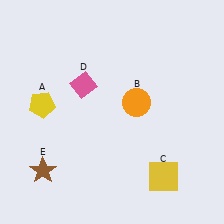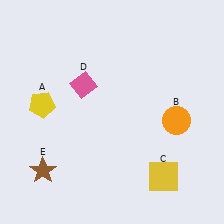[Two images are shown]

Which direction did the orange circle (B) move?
The orange circle (B) moved right.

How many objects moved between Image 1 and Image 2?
1 object moved between the two images.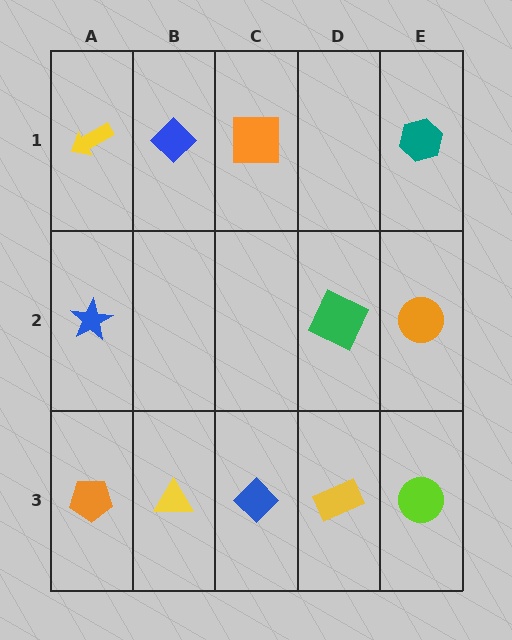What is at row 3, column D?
A yellow rectangle.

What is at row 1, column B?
A blue diamond.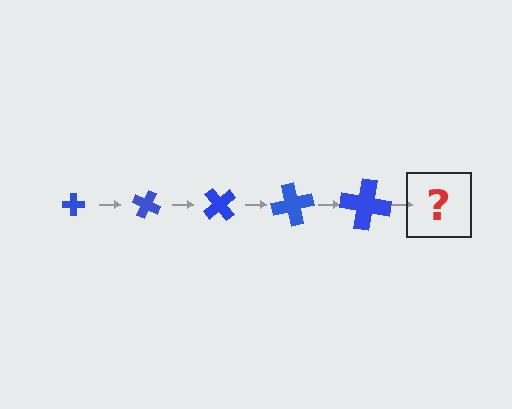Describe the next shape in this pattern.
It should be a cross, larger than the previous one and rotated 125 degrees from the start.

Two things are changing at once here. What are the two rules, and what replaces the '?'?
The two rules are that the cross grows larger each step and it rotates 25 degrees each step. The '?' should be a cross, larger than the previous one and rotated 125 degrees from the start.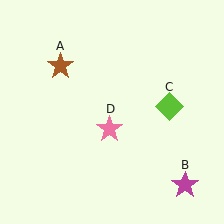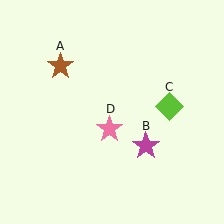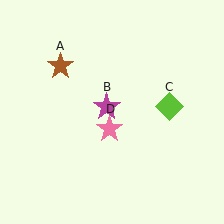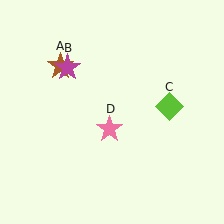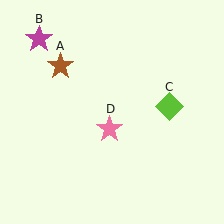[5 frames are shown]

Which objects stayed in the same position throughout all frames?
Brown star (object A) and lime diamond (object C) and pink star (object D) remained stationary.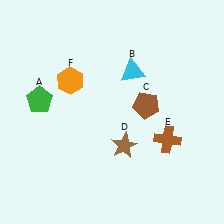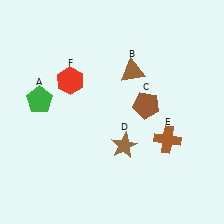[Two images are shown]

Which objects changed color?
B changed from cyan to brown. F changed from orange to red.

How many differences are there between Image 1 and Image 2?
There are 2 differences between the two images.